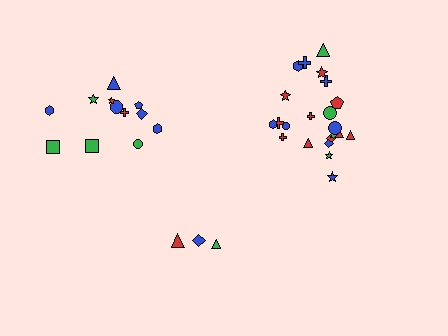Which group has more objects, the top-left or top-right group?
The top-right group.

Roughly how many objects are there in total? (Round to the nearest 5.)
Roughly 35 objects in total.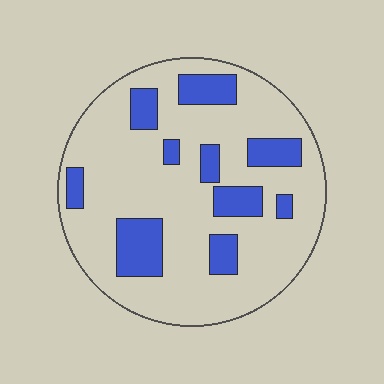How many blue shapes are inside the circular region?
10.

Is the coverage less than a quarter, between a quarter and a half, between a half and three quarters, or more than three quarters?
Less than a quarter.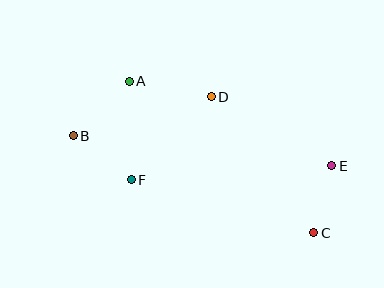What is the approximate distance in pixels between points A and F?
The distance between A and F is approximately 99 pixels.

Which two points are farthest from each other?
Points B and E are farthest from each other.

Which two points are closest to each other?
Points C and E are closest to each other.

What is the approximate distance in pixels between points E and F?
The distance between E and F is approximately 201 pixels.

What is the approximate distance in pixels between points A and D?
The distance between A and D is approximately 83 pixels.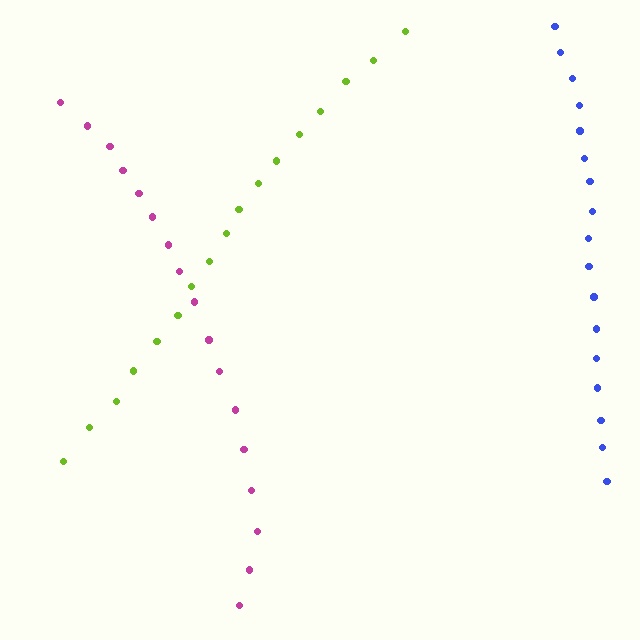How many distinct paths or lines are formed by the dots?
There are 3 distinct paths.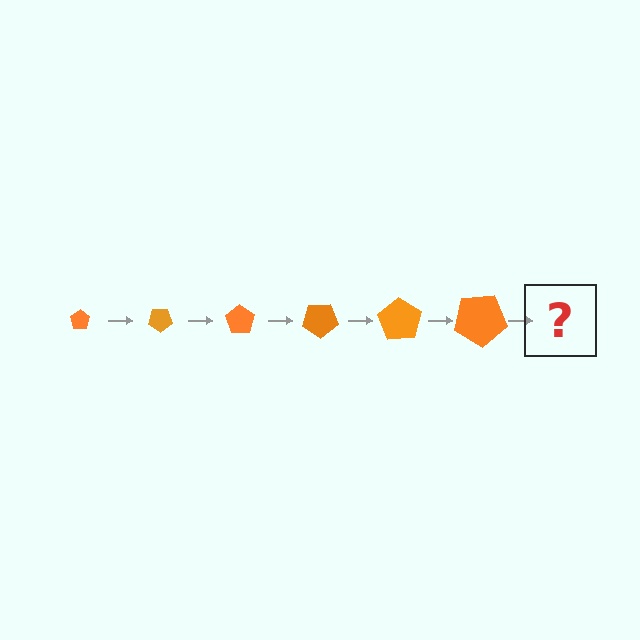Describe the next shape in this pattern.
It should be a pentagon, larger than the previous one and rotated 210 degrees from the start.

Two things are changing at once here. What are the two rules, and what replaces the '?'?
The two rules are that the pentagon grows larger each step and it rotates 35 degrees each step. The '?' should be a pentagon, larger than the previous one and rotated 210 degrees from the start.